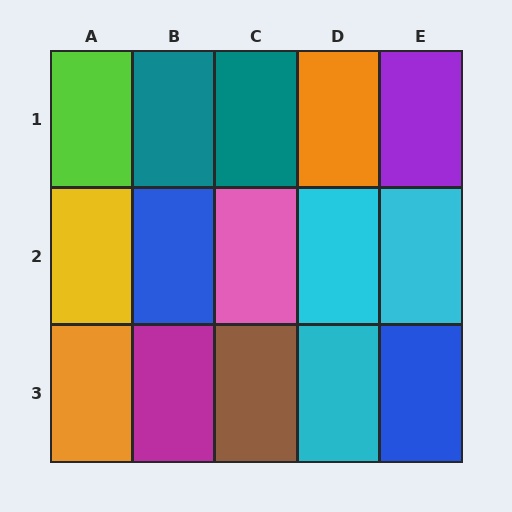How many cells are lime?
1 cell is lime.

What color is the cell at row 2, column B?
Blue.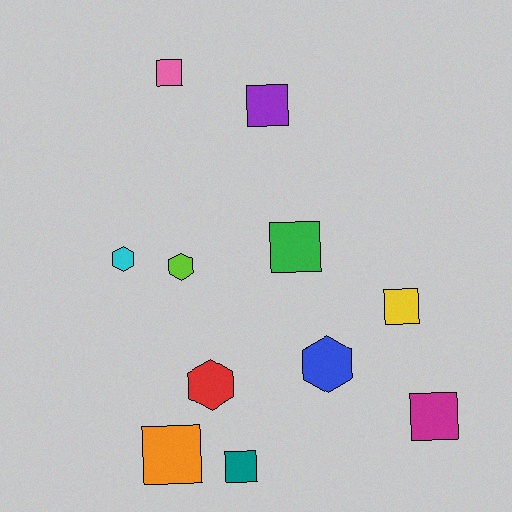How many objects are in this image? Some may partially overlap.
There are 11 objects.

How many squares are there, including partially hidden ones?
There are 7 squares.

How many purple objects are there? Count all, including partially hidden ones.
There is 1 purple object.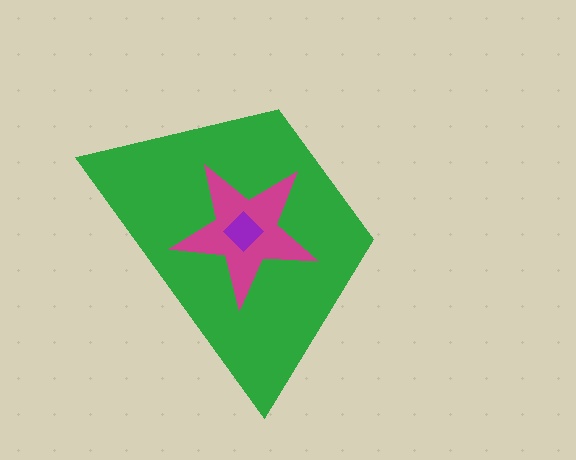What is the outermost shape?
The green trapezoid.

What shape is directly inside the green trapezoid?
The magenta star.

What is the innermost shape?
The purple diamond.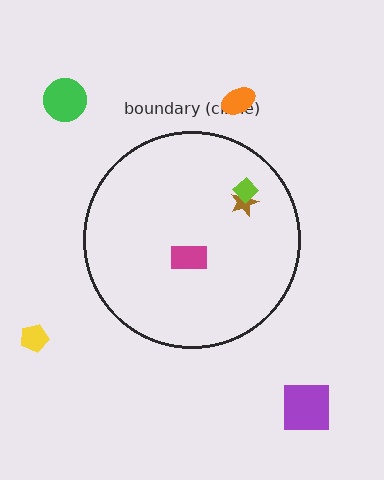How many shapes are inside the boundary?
3 inside, 4 outside.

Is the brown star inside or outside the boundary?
Inside.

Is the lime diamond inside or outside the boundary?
Inside.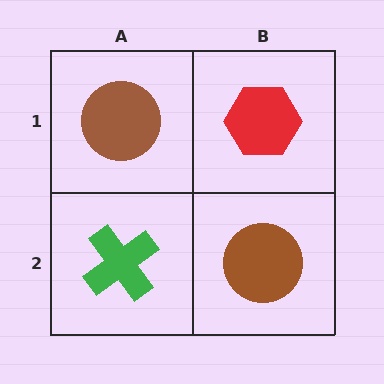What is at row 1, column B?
A red hexagon.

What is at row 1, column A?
A brown circle.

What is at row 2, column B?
A brown circle.